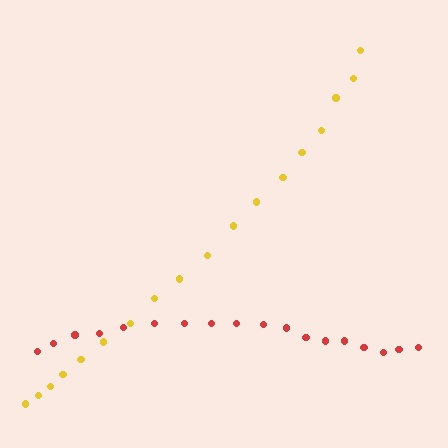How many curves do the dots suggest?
There are 2 distinct paths.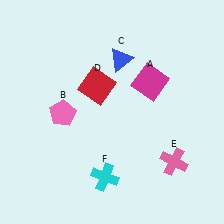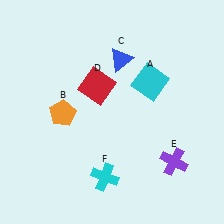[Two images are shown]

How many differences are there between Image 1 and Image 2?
There are 3 differences between the two images.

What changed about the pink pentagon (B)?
In Image 1, B is pink. In Image 2, it changed to orange.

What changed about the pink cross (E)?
In Image 1, E is pink. In Image 2, it changed to purple.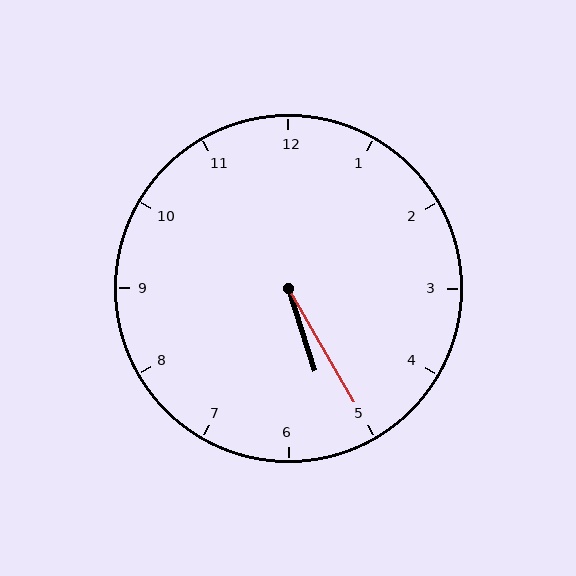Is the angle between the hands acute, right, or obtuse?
It is acute.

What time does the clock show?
5:25.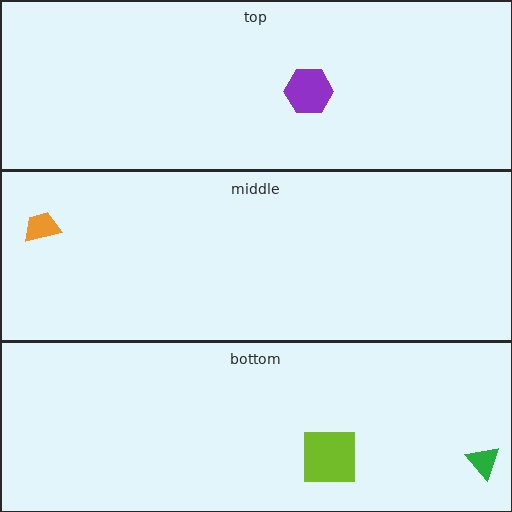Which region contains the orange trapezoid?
The middle region.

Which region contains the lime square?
The bottom region.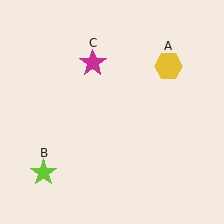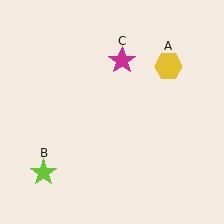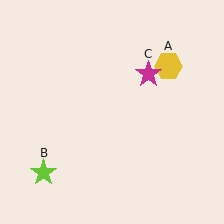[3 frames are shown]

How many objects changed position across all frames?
1 object changed position: magenta star (object C).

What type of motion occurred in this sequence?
The magenta star (object C) rotated clockwise around the center of the scene.